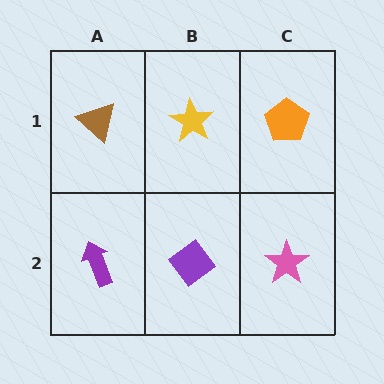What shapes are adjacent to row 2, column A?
A brown triangle (row 1, column A), a purple diamond (row 2, column B).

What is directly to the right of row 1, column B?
An orange pentagon.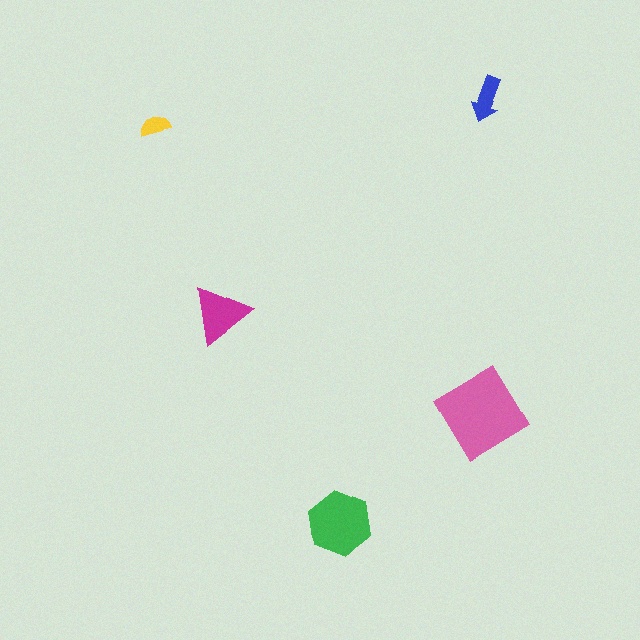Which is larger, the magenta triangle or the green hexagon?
The green hexagon.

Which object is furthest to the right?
The blue arrow is rightmost.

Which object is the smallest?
The yellow semicircle.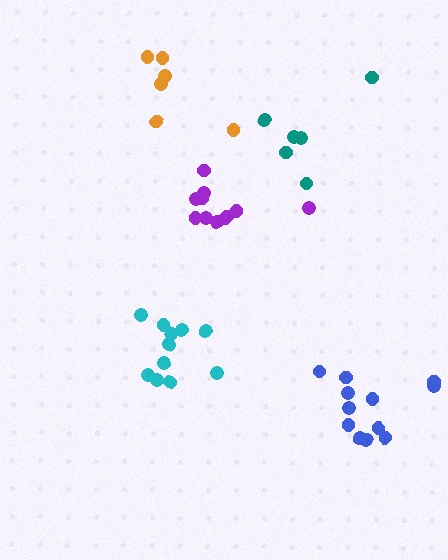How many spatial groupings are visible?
There are 5 spatial groupings.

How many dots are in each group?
Group 1: 6 dots, Group 2: 6 dots, Group 3: 12 dots, Group 4: 11 dots, Group 5: 11 dots (46 total).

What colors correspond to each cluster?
The clusters are colored: orange, teal, blue, cyan, purple.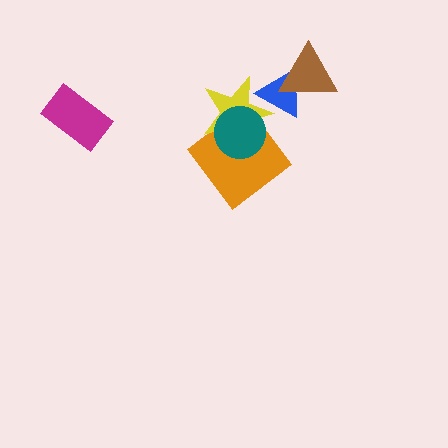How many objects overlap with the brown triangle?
1 object overlaps with the brown triangle.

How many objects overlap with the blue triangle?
2 objects overlap with the blue triangle.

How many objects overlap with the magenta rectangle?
0 objects overlap with the magenta rectangle.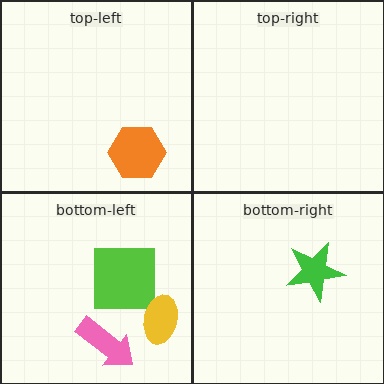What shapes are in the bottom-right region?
The green star.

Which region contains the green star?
The bottom-right region.